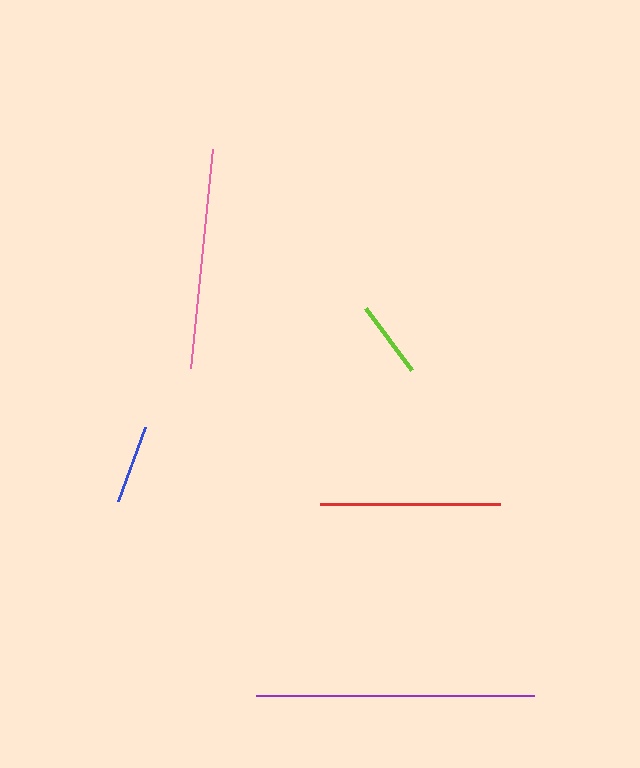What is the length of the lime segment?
The lime segment is approximately 78 pixels long.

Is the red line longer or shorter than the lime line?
The red line is longer than the lime line.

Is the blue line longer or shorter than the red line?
The red line is longer than the blue line.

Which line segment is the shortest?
The lime line is the shortest at approximately 78 pixels.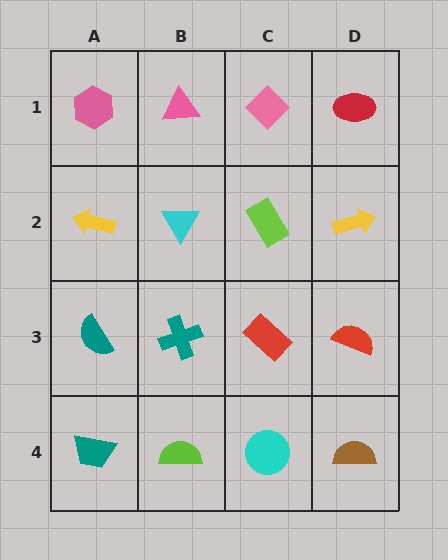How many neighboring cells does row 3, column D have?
3.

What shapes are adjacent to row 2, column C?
A pink diamond (row 1, column C), a red rectangle (row 3, column C), a cyan triangle (row 2, column B), a yellow arrow (row 2, column D).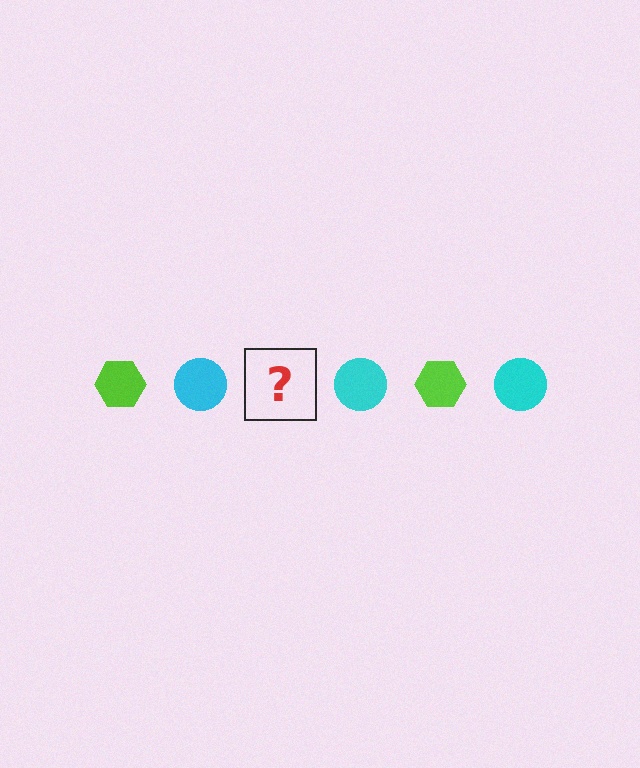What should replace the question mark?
The question mark should be replaced with a lime hexagon.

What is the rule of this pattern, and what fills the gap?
The rule is that the pattern alternates between lime hexagon and cyan circle. The gap should be filled with a lime hexagon.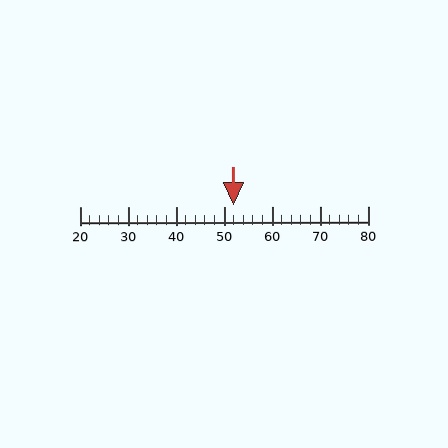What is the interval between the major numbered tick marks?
The major tick marks are spaced 10 units apart.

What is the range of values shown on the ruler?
The ruler shows values from 20 to 80.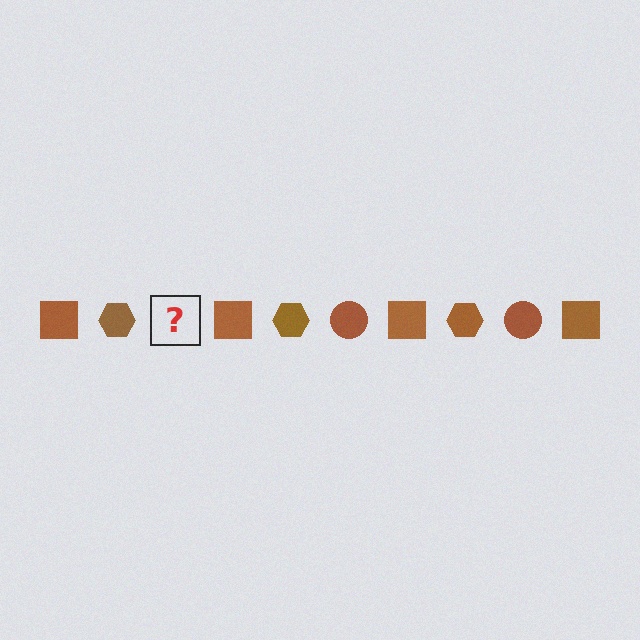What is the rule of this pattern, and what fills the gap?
The rule is that the pattern cycles through square, hexagon, circle shapes in brown. The gap should be filled with a brown circle.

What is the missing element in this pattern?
The missing element is a brown circle.